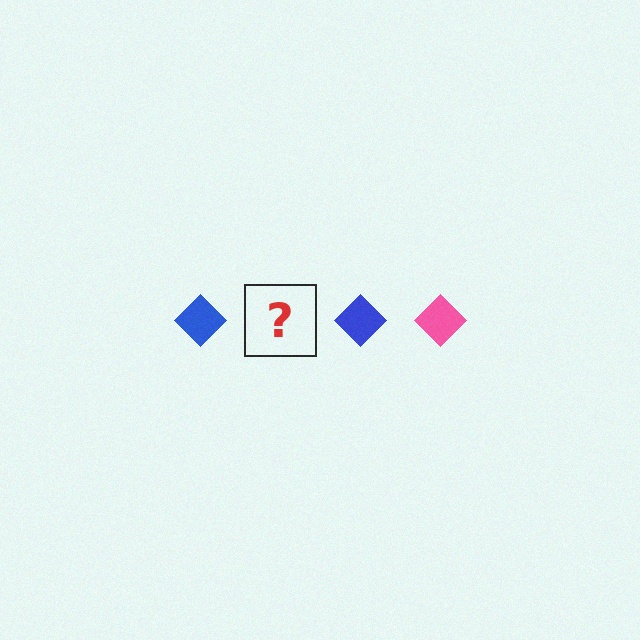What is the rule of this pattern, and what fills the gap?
The rule is that the pattern cycles through blue, pink diamonds. The gap should be filled with a pink diamond.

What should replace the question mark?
The question mark should be replaced with a pink diamond.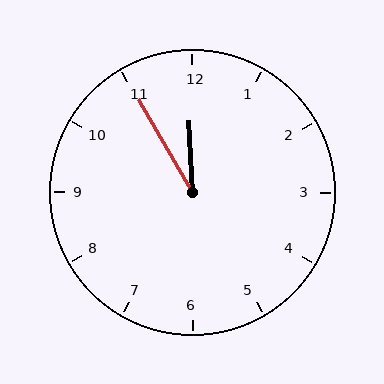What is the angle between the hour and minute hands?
Approximately 28 degrees.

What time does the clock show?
11:55.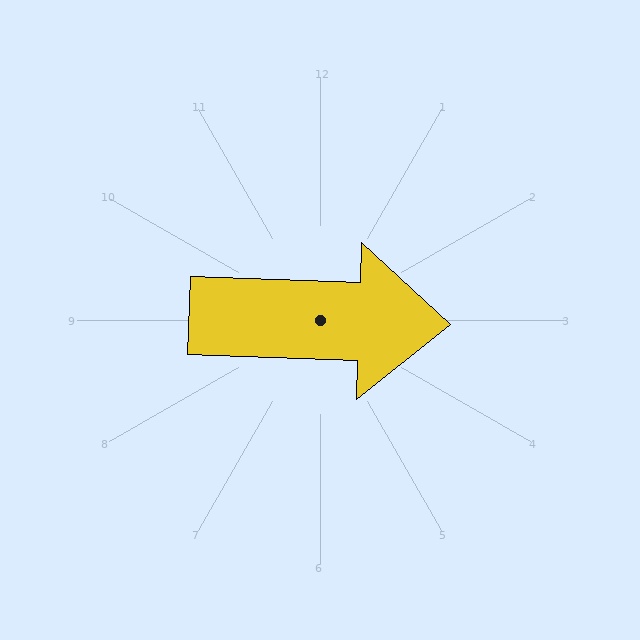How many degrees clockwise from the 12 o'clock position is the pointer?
Approximately 92 degrees.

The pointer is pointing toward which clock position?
Roughly 3 o'clock.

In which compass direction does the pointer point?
East.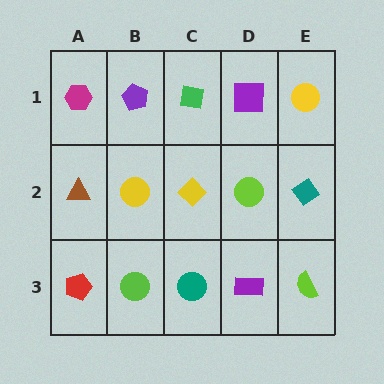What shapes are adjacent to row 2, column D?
A purple square (row 1, column D), a purple rectangle (row 3, column D), a yellow diamond (row 2, column C), a teal diamond (row 2, column E).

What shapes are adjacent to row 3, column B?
A yellow circle (row 2, column B), a red pentagon (row 3, column A), a teal circle (row 3, column C).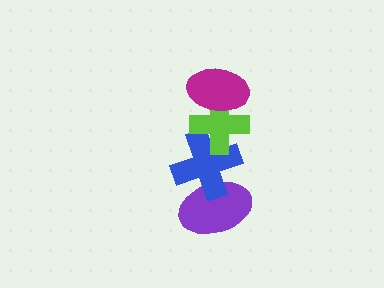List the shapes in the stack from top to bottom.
From top to bottom: the magenta ellipse, the lime cross, the blue cross, the purple ellipse.